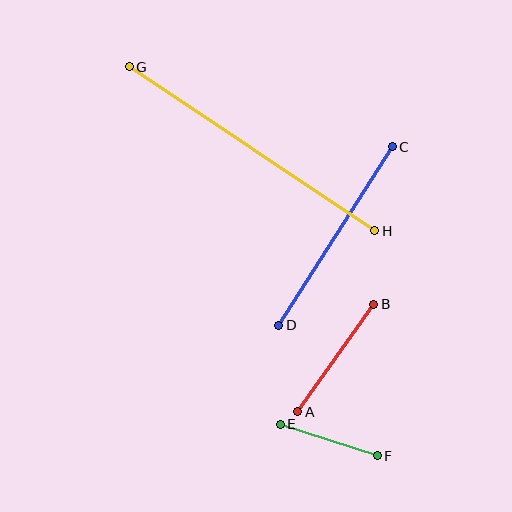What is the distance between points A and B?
The distance is approximately 132 pixels.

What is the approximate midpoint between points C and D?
The midpoint is at approximately (336, 236) pixels.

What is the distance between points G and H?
The distance is approximately 296 pixels.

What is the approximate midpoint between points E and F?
The midpoint is at approximately (329, 440) pixels.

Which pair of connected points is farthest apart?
Points G and H are farthest apart.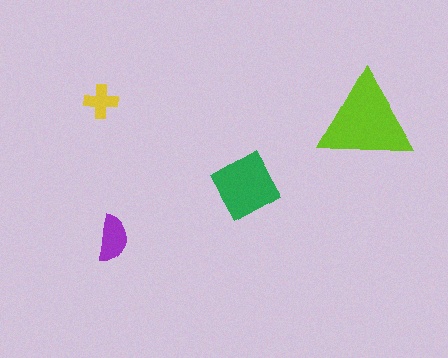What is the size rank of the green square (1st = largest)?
2nd.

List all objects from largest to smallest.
The lime triangle, the green square, the purple semicircle, the yellow cross.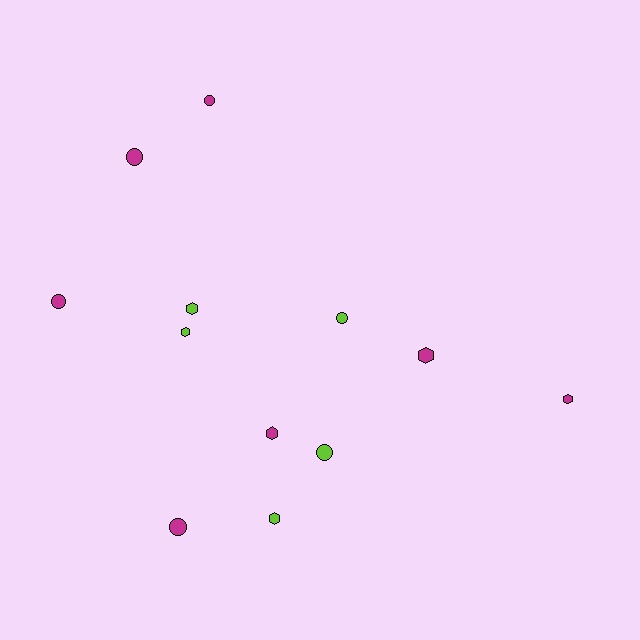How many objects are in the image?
There are 12 objects.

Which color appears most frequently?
Magenta, with 7 objects.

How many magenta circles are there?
There are 4 magenta circles.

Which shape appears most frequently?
Hexagon, with 6 objects.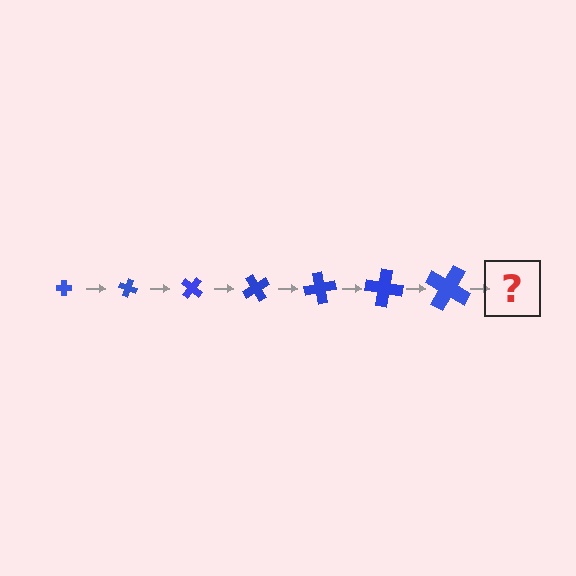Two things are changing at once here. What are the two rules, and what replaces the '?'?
The two rules are that the cross grows larger each step and it rotates 20 degrees each step. The '?' should be a cross, larger than the previous one and rotated 140 degrees from the start.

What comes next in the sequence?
The next element should be a cross, larger than the previous one and rotated 140 degrees from the start.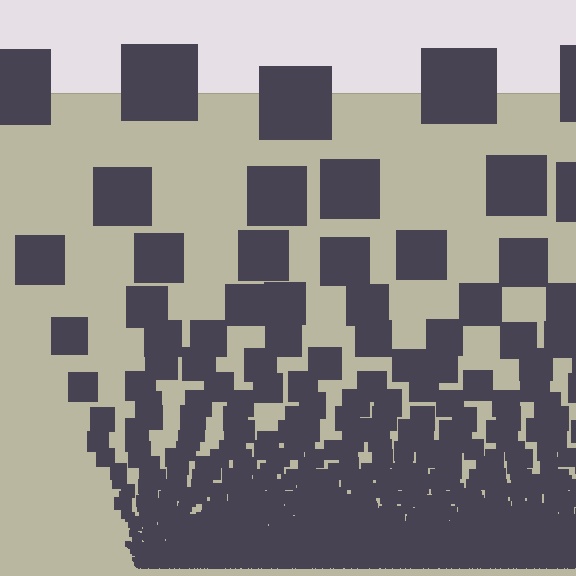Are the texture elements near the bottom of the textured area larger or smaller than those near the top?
Smaller. The gradient is inverted — elements near the bottom are smaller and denser.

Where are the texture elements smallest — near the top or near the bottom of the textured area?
Near the bottom.